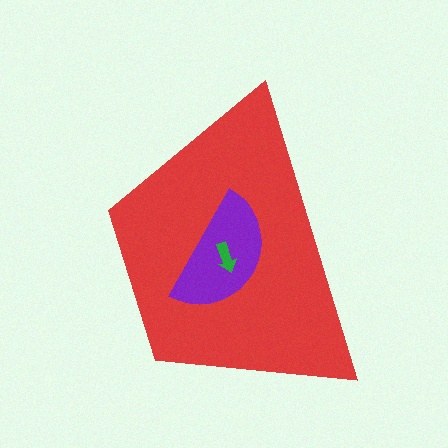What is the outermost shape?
The red trapezoid.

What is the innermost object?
The green arrow.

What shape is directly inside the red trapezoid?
The purple semicircle.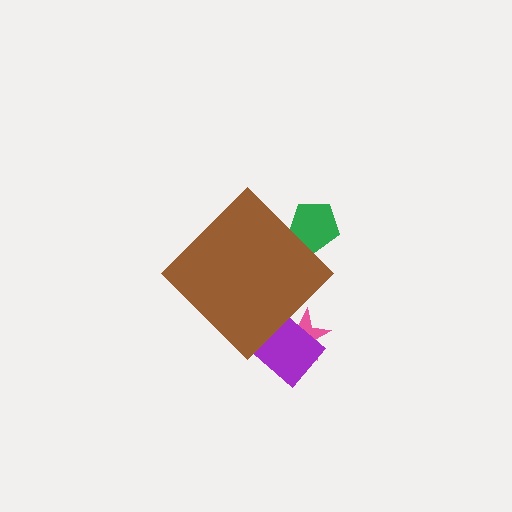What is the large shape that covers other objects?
A brown diamond.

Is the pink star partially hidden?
Yes, the pink star is partially hidden behind the brown diamond.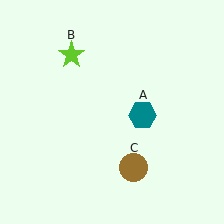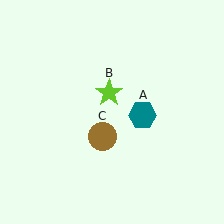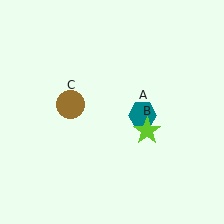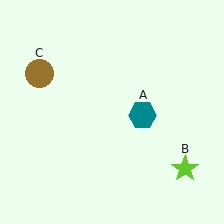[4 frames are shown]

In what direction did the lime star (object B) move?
The lime star (object B) moved down and to the right.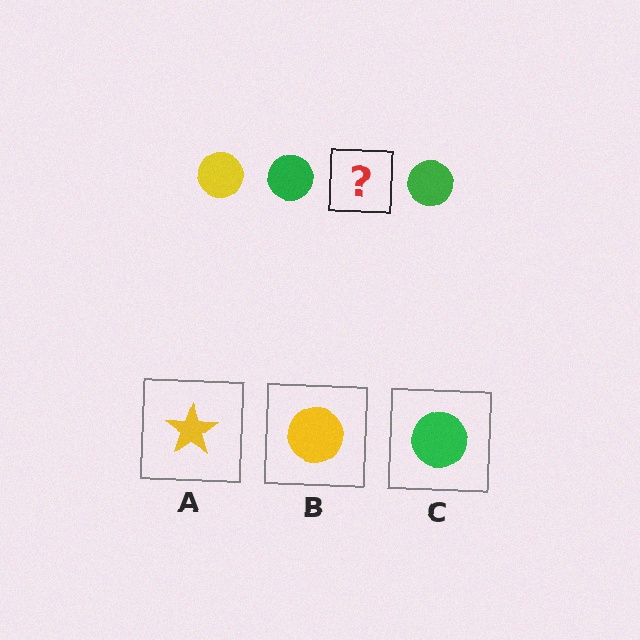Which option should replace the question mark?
Option B.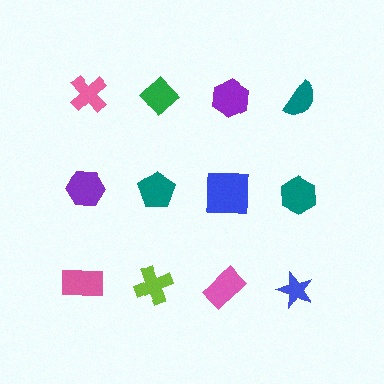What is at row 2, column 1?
A purple hexagon.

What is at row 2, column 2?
A teal pentagon.